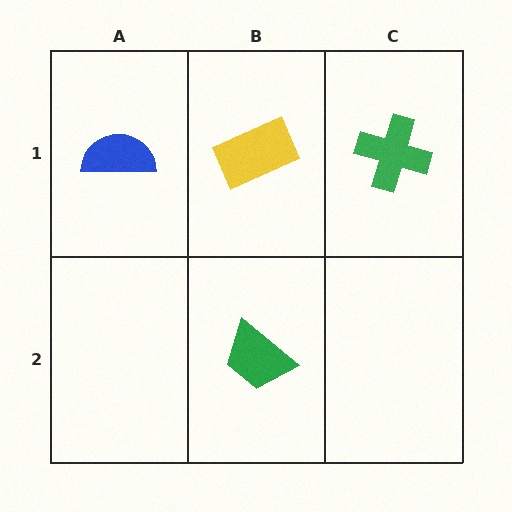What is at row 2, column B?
A green trapezoid.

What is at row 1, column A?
A blue semicircle.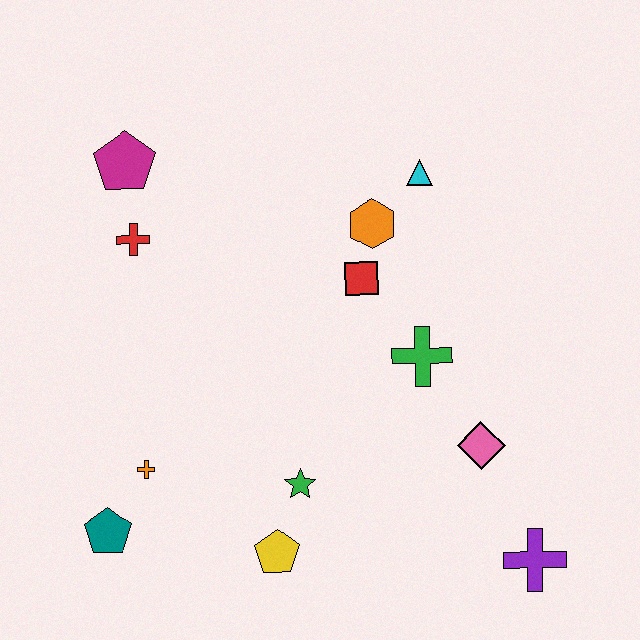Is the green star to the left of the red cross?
No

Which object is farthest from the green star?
The magenta pentagon is farthest from the green star.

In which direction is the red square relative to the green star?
The red square is above the green star.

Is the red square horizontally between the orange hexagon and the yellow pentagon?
Yes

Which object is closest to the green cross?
The red square is closest to the green cross.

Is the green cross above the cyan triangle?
No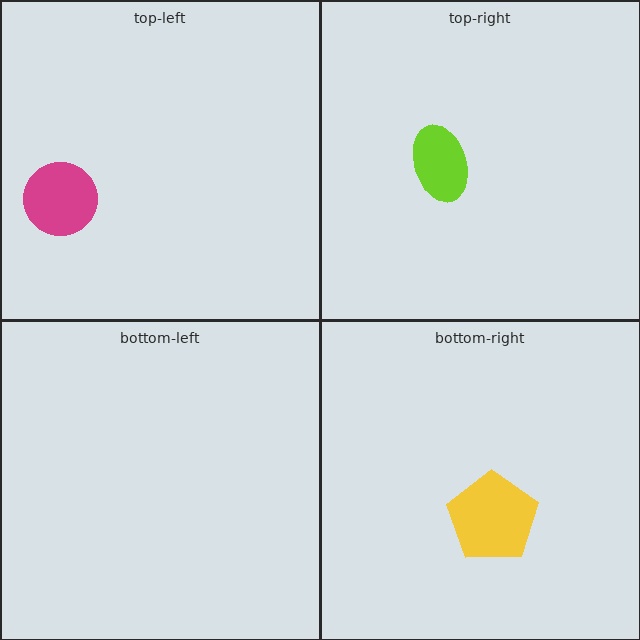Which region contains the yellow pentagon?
The bottom-right region.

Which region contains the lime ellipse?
The top-right region.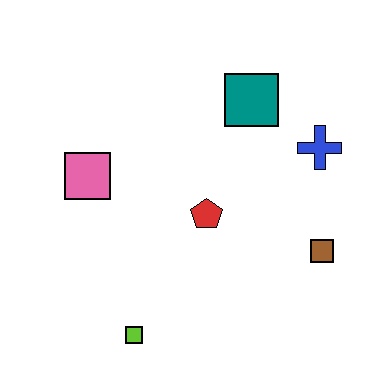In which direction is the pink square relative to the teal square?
The pink square is to the left of the teal square.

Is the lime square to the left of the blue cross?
Yes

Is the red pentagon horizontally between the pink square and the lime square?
No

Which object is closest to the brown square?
The blue cross is closest to the brown square.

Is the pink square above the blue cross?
No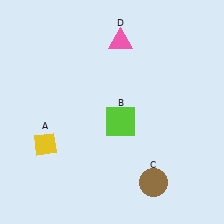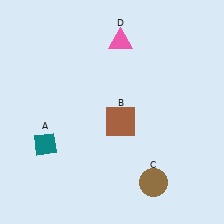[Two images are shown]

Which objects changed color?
A changed from yellow to teal. B changed from lime to brown.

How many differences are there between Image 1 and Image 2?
There are 2 differences between the two images.